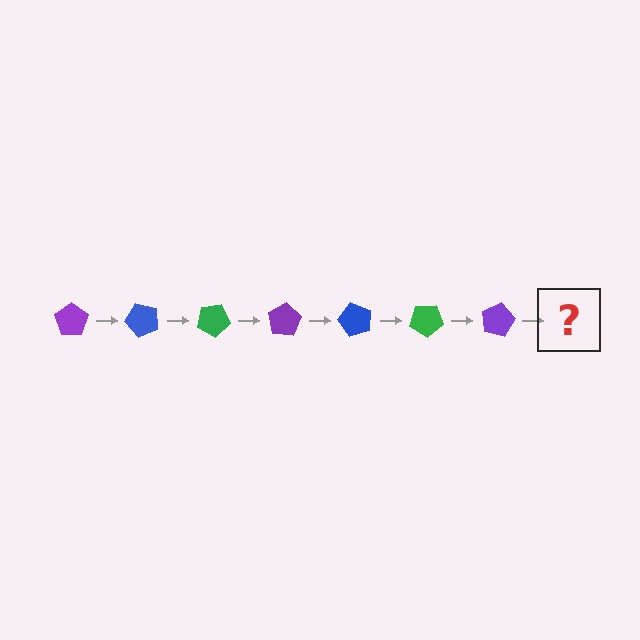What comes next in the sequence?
The next element should be a blue pentagon, rotated 350 degrees from the start.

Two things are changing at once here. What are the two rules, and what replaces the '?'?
The two rules are that it rotates 50 degrees each step and the color cycles through purple, blue, and green. The '?' should be a blue pentagon, rotated 350 degrees from the start.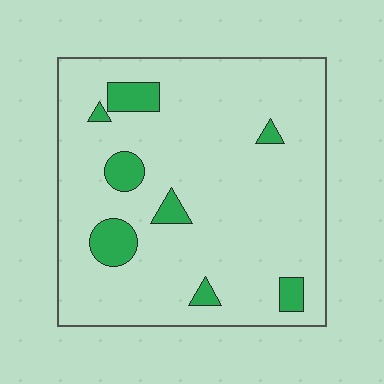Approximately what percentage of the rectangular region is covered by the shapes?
Approximately 10%.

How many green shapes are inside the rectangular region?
8.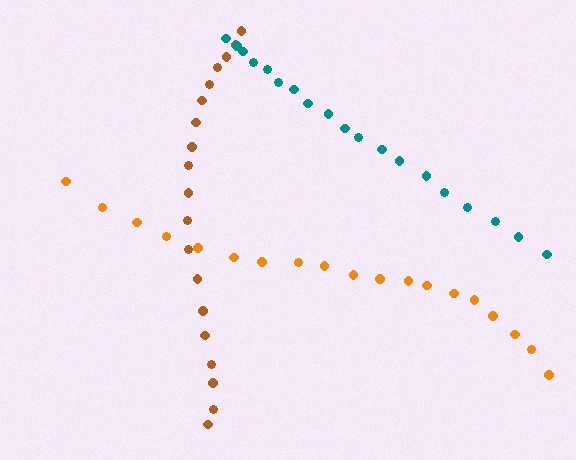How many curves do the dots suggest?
There are 3 distinct paths.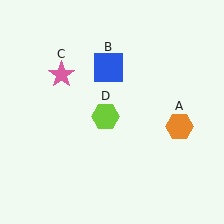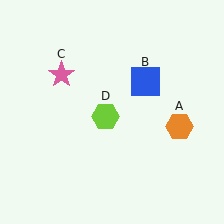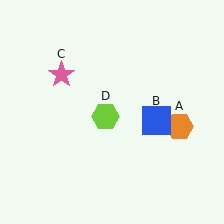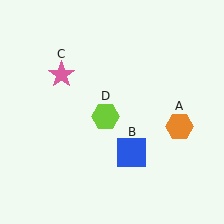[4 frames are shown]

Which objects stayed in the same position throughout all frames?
Orange hexagon (object A) and pink star (object C) and lime hexagon (object D) remained stationary.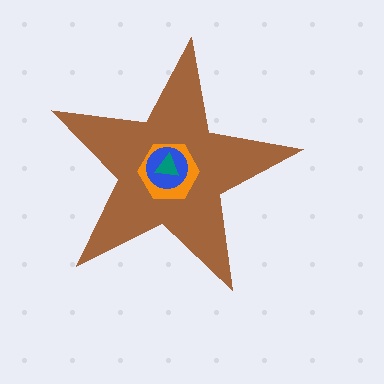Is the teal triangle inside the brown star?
Yes.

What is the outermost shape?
The brown star.